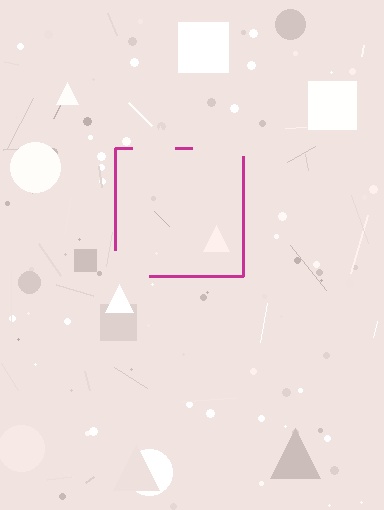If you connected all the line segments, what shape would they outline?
They would outline a square.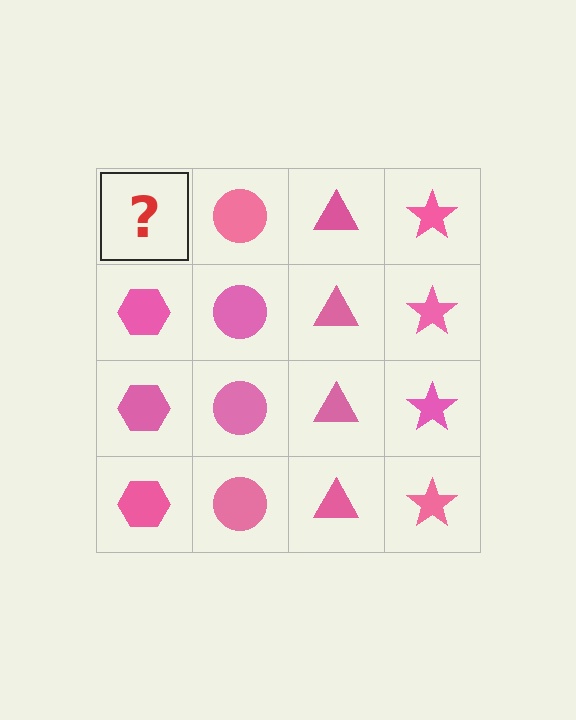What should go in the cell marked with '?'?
The missing cell should contain a pink hexagon.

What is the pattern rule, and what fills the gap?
The rule is that each column has a consistent shape. The gap should be filled with a pink hexagon.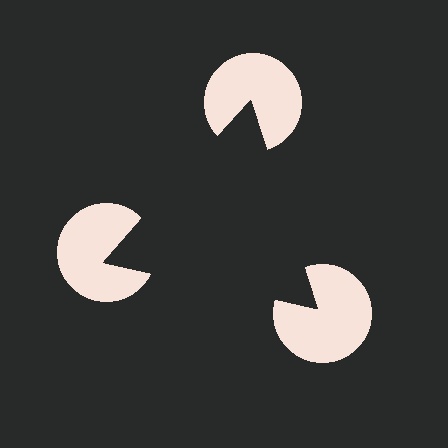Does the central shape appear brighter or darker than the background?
It typically appears slightly darker than the background, even though no actual brightness change is drawn.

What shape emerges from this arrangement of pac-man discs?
An illusory triangle — its edges are inferred from the aligned wedge cuts in the pac-man discs, not physically drawn.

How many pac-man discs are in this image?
There are 3 — one at each vertex of the illusory triangle.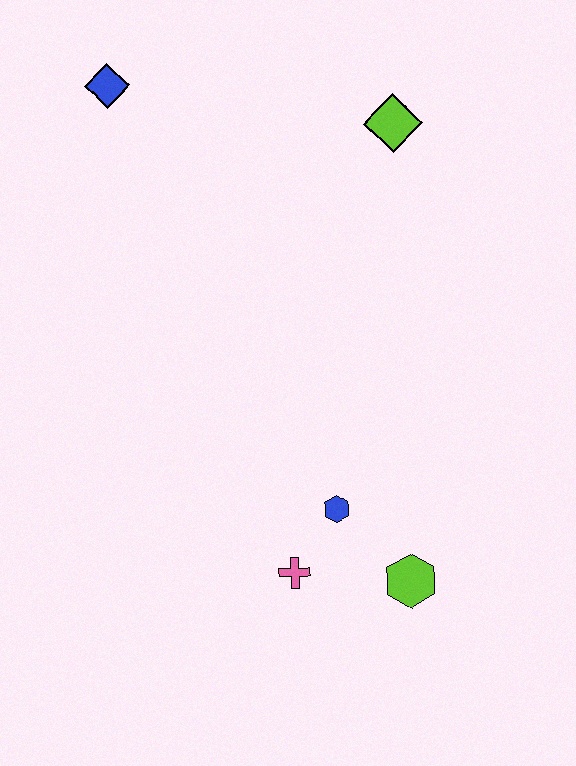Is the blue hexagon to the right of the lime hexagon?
No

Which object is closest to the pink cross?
The blue hexagon is closest to the pink cross.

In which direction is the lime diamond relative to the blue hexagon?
The lime diamond is above the blue hexagon.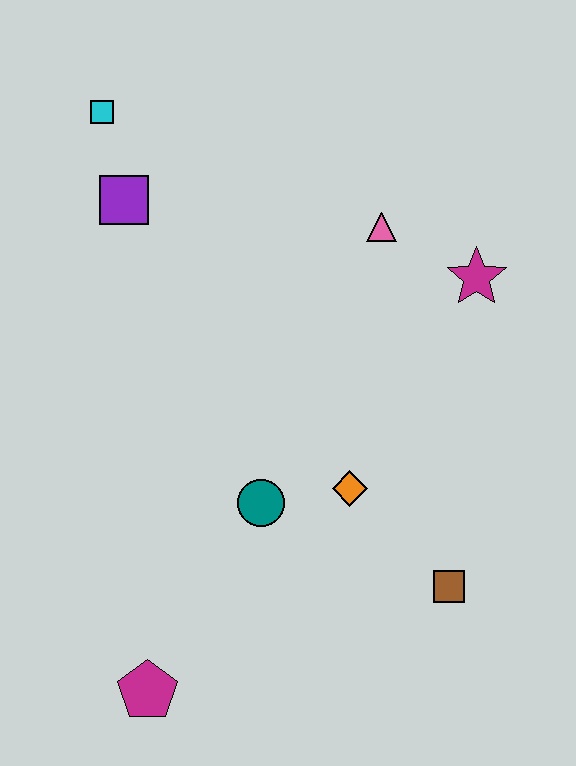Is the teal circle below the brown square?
No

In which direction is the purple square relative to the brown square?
The purple square is above the brown square.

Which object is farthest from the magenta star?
The magenta pentagon is farthest from the magenta star.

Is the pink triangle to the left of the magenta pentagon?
No